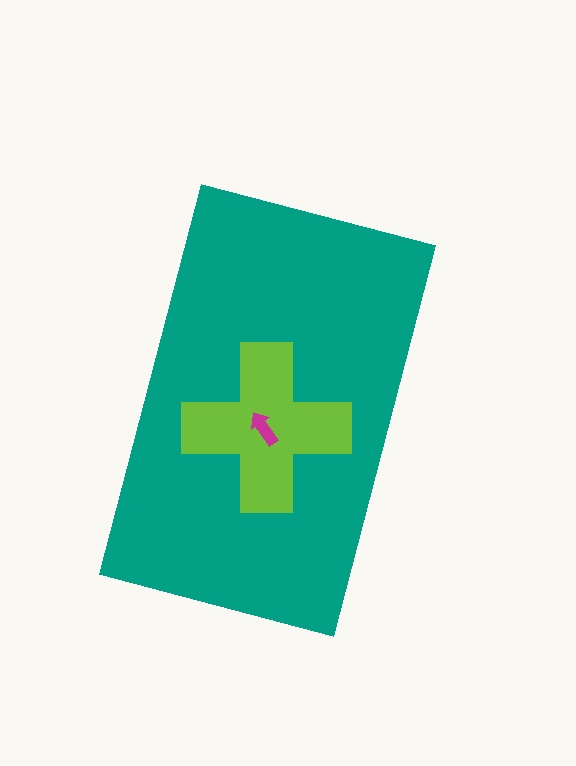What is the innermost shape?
The magenta arrow.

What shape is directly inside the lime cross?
The magenta arrow.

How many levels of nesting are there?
3.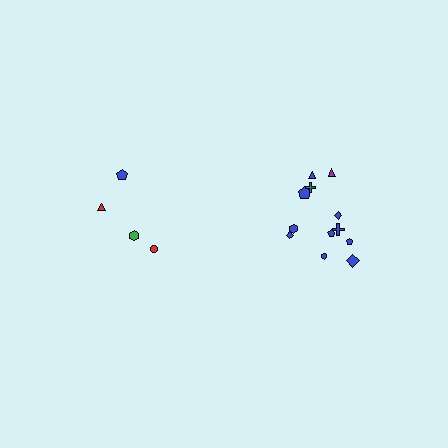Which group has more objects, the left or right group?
The right group.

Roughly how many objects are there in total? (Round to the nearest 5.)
Roughly 15 objects in total.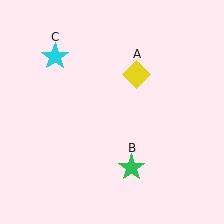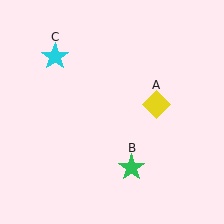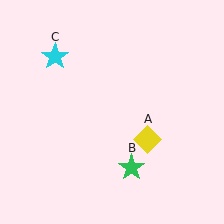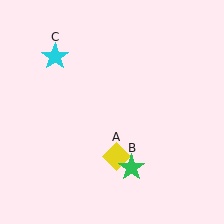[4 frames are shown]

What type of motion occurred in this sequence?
The yellow diamond (object A) rotated clockwise around the center of the scene.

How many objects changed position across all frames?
1 object changed position: yellow diamond (object A).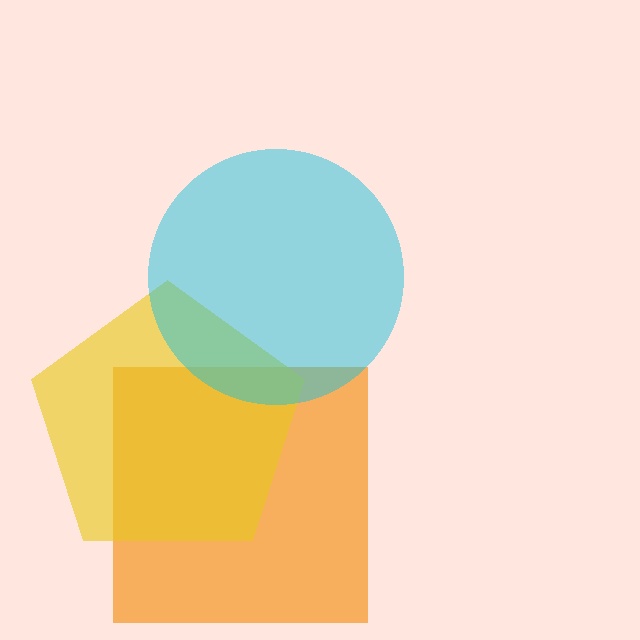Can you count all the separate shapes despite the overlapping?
Yes, there are 3 separate shapes.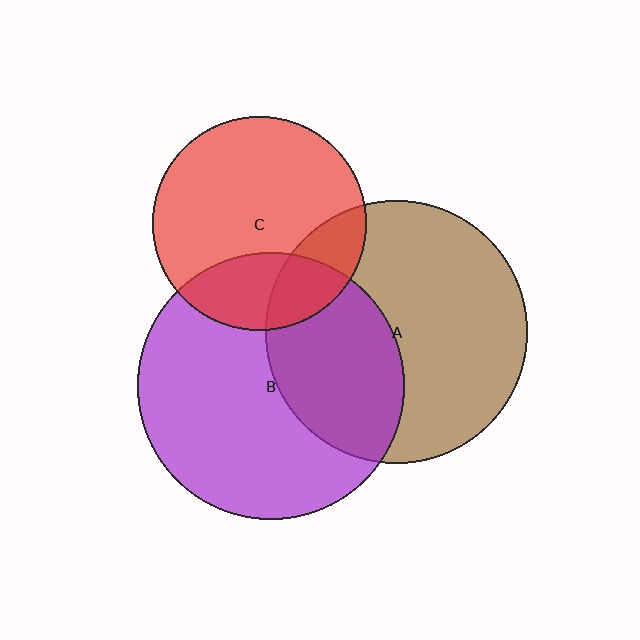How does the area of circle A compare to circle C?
Approximately 1.5 times.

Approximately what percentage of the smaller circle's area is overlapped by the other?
Approximately 20%.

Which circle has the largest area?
Circle B (purple).